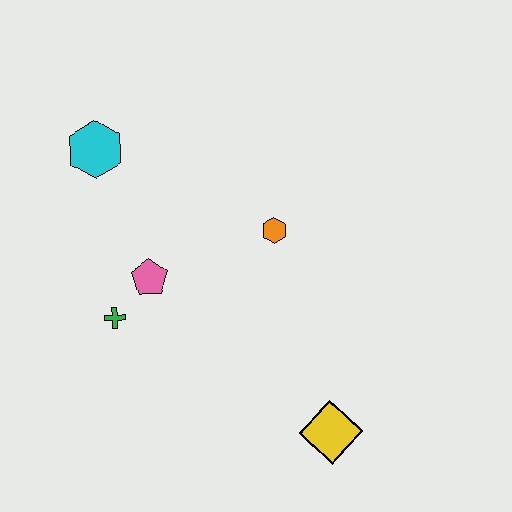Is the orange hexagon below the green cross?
No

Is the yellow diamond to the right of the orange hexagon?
Yes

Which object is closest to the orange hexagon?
The pink pentagon is closest to the orange hexagon.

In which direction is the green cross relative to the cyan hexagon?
The green cross is below the cyan hexagon.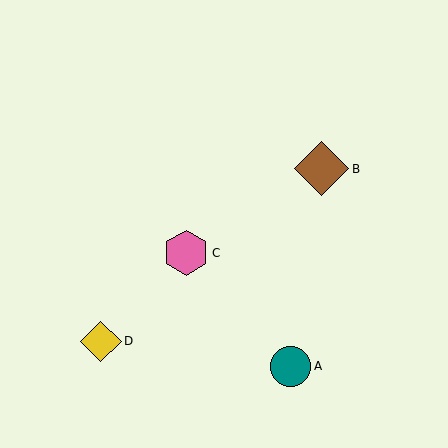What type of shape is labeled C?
Shape C is a pink hexagon.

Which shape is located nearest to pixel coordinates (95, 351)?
The yellow diamond (labeled D) at (101, 341) is nearest to that location.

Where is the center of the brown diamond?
The center of the brown diamond is at (321, 169).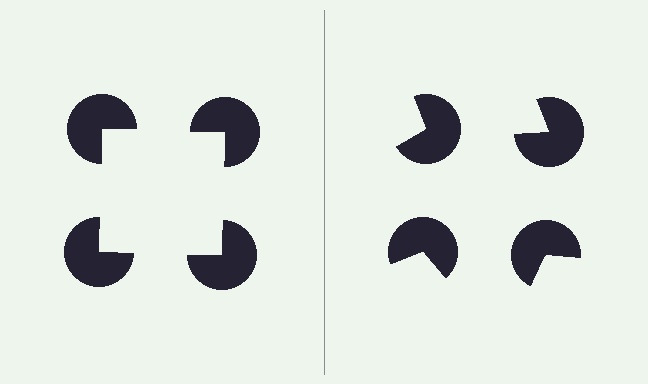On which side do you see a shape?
An illusory square appears on the left side. On the right side the wedge cuts are rotated, so no coherent shape forms.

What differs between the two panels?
The pac-man discs are positioned identically on both sides; only the wedge orientations differ. On the left they align to a square; on the right they are misaligned.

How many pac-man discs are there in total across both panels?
8 — 4 on each side.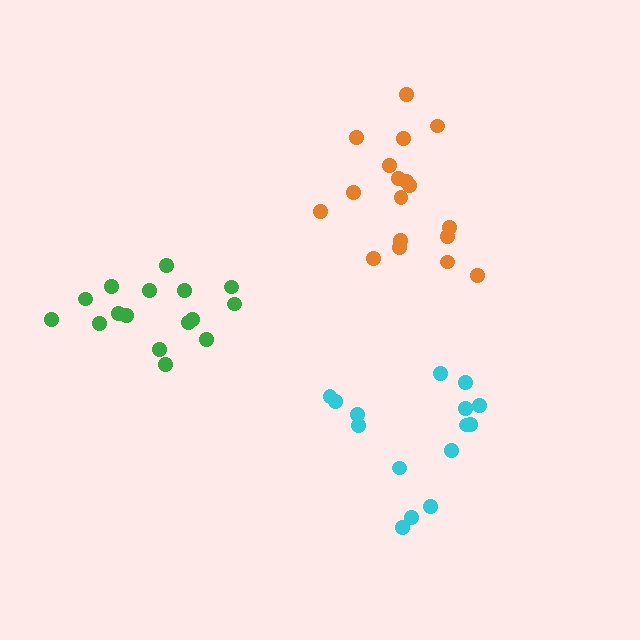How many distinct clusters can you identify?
There are 3 distinct clusters.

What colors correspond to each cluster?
The clusters are colored: orange, cyan, green.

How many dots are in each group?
Group 1: 18 dots, Group 2: 15 dots, Group 3: 16 dots (49 total).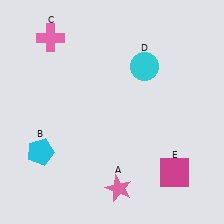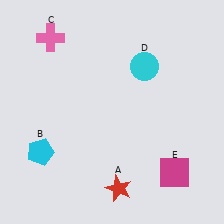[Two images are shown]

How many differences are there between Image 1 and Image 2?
There is 1 difference between the two images.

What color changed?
The star (A) changed from pink in Image 1 to red in Image 2.